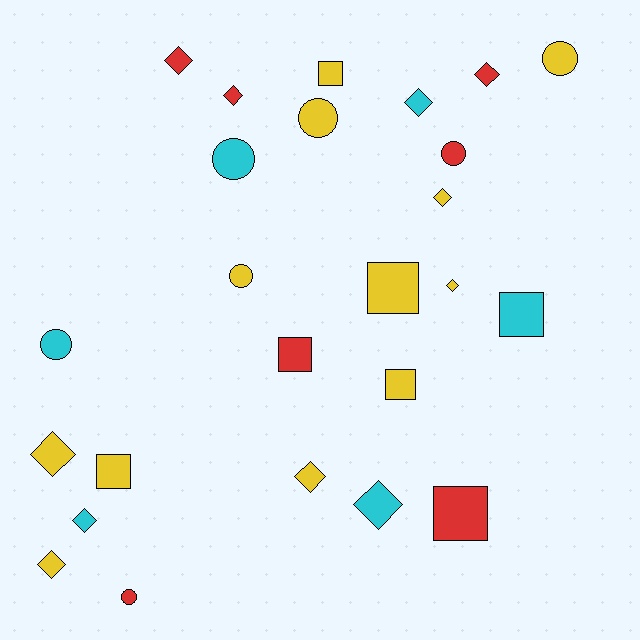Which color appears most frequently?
Yellow, with 12 objects.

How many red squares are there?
There are 2 red squares.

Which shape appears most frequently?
Diamond, with 11 objects.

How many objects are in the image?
There are 25 objects.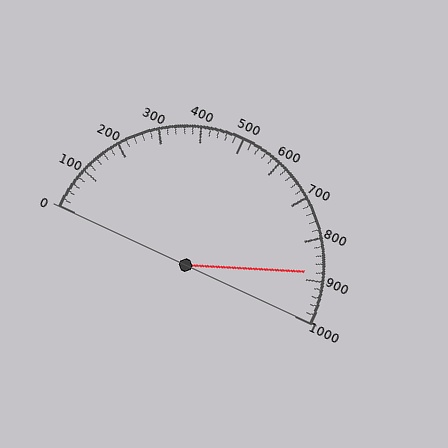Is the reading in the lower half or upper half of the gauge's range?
The reading is in the upper half of the range (0 to 1000).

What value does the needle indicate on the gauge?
The needle indicates approximately 880.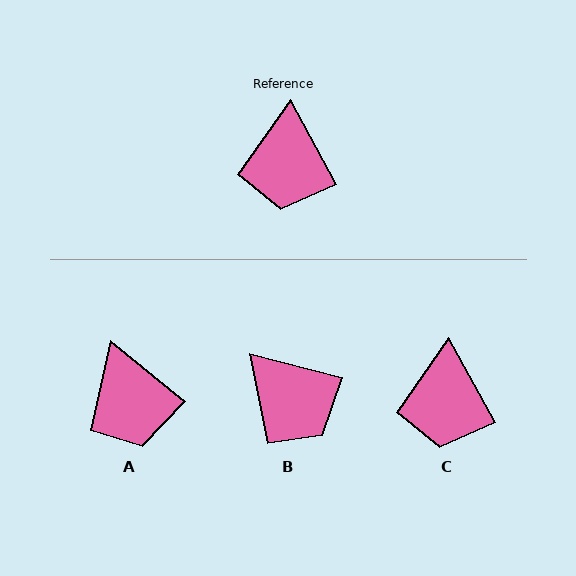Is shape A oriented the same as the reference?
No, it is off by about 22 degrees.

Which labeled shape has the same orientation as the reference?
C.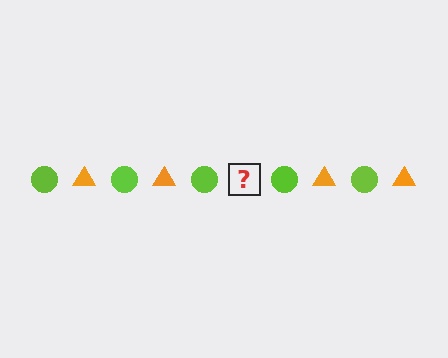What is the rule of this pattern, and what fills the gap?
The rule is that the pattern alternates between lime circle and orange triangle. The gap should be filled with an orange triangle.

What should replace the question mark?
The question mark should be replaced with an orange triangle.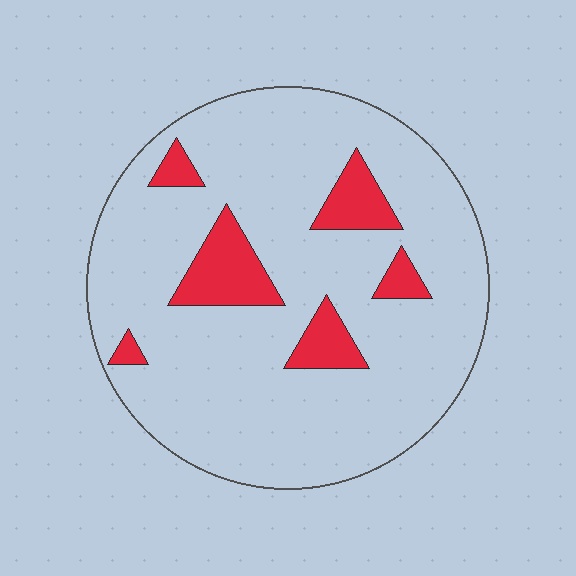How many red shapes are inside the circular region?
6.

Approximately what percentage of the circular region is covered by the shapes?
Approximately 15%.